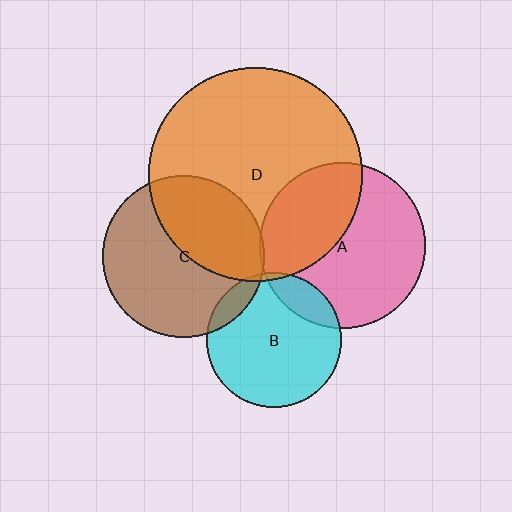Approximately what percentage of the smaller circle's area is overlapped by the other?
Approximately 10%.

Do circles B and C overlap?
Yes.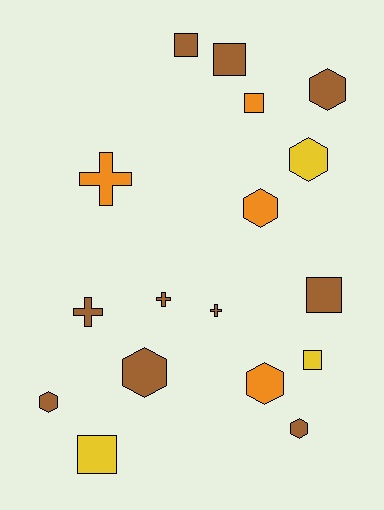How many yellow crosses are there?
There are no yellow crosses.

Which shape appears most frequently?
Hexagon, with 7 objects.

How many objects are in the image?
There are 17 objects.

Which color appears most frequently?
Brown, with 10 objects.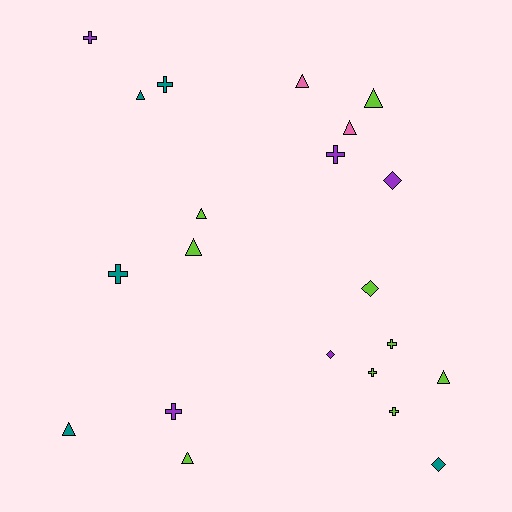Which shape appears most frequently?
Triangle, with 9 objects.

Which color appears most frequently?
Lime, with 9 objects.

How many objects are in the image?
There are 21 objects.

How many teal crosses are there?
There are 2 teal crosses.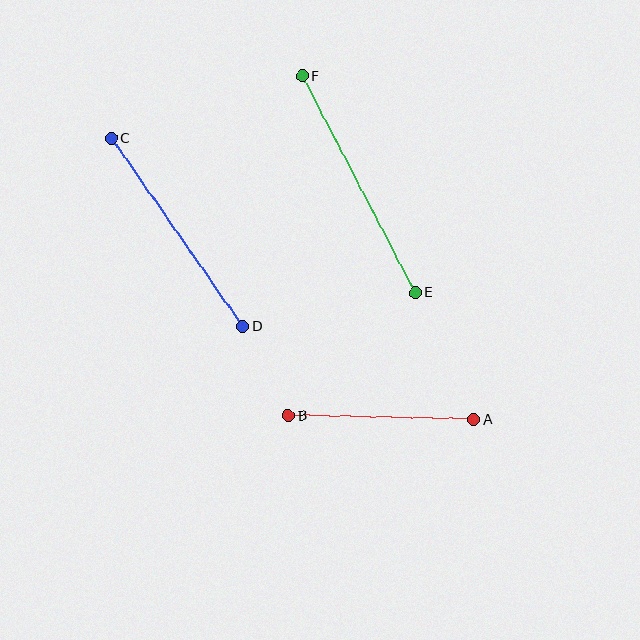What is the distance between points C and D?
The distance is approximately 229 pixels.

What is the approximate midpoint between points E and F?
The midpoint is at approximately (359, 184) pixels.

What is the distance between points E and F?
The distance is approximately 244 pixels.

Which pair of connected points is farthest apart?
Points E and F are farthest apart.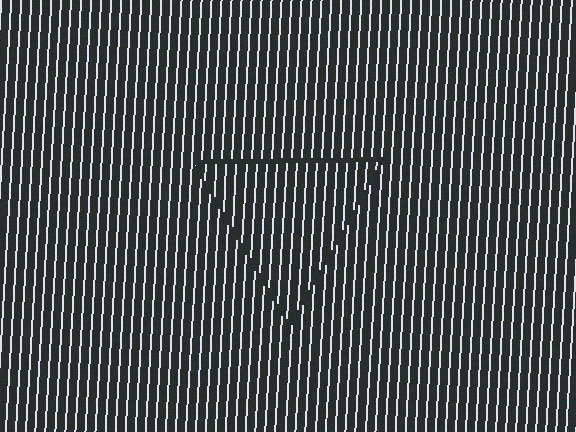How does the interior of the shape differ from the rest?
The interior of the shape contains the same grating, shifted by half a period — the contour is defined by the phase discontinuity where line-ends from the inner and outer gratings abut.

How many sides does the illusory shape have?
3 sides — the line-ends trace a triangle.